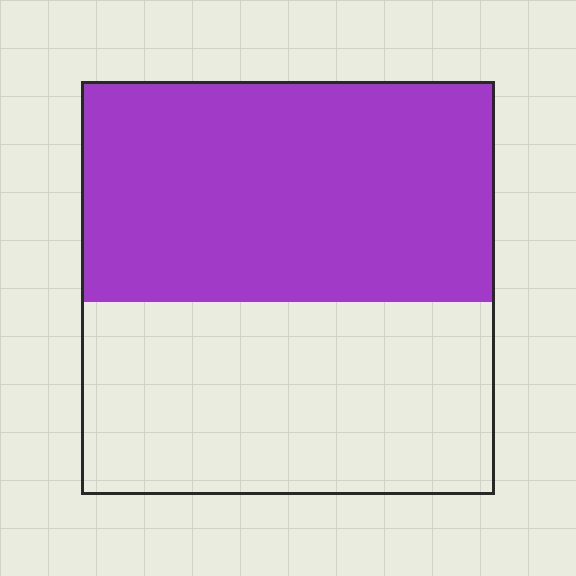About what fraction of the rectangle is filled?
About one half (1/2).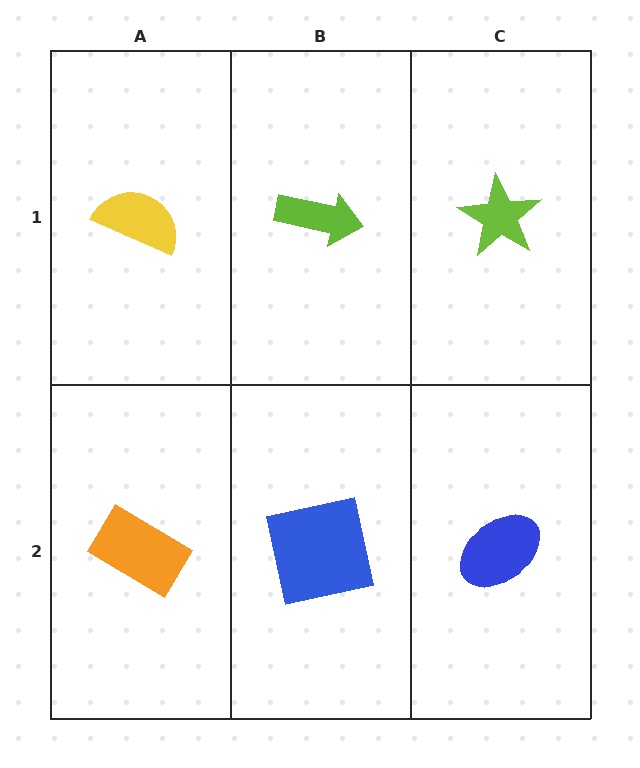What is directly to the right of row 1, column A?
A lime arrow.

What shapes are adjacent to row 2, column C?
A lime star (row 1, column C), a blue square (row 2, column B).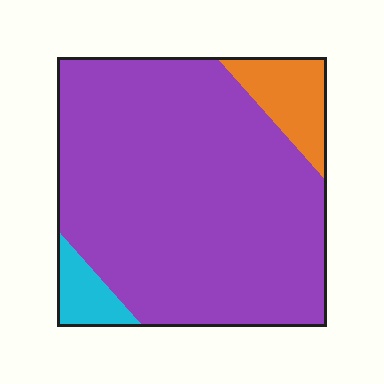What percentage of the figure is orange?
Orange takes up about one tenth (1/10) of the figure.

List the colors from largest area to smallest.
From largest to smallest: purple, orange, cyan.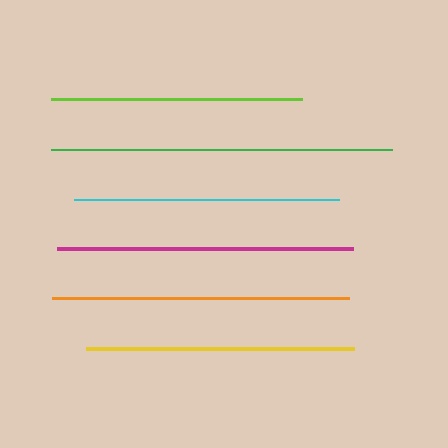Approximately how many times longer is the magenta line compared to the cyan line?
The magenta line is approximately 1.1 times the length of the cyan line.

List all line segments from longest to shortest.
From longest to shortest: green, orange, magenta, yellow, cyan, lime.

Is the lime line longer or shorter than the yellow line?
The yellow line is longer than the lime line.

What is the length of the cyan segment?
The cyan segment is approximately 265 pixels long.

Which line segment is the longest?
The green line is the longest at approximately 341 pixels.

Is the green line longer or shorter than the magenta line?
The green line is longer than the magenta line.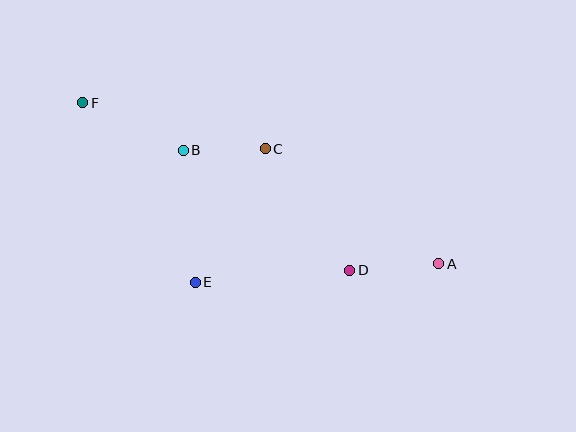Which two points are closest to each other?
Points B and C are closest to each other.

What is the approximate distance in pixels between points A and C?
The distance between A and C is approximately 208 pixels.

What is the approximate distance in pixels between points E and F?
The distance between E and F is approximately 212 pixels.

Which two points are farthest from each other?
Points A and F are farthest from each other.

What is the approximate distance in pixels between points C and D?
The distance between C and D is approximately 148 pixels.